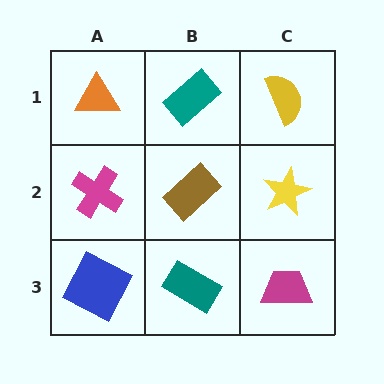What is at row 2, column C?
A yellow star.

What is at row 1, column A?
An orange triangle.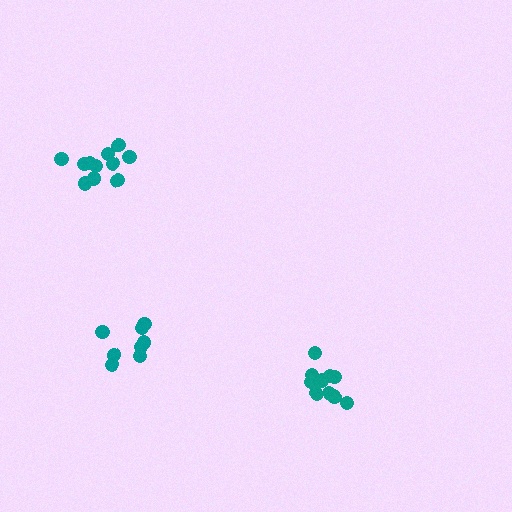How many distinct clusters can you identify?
There are 3 distinct clusters.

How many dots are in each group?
Group 1: 8 dots, Group 2: 12 dots, Group 3: 10 dots (30 total).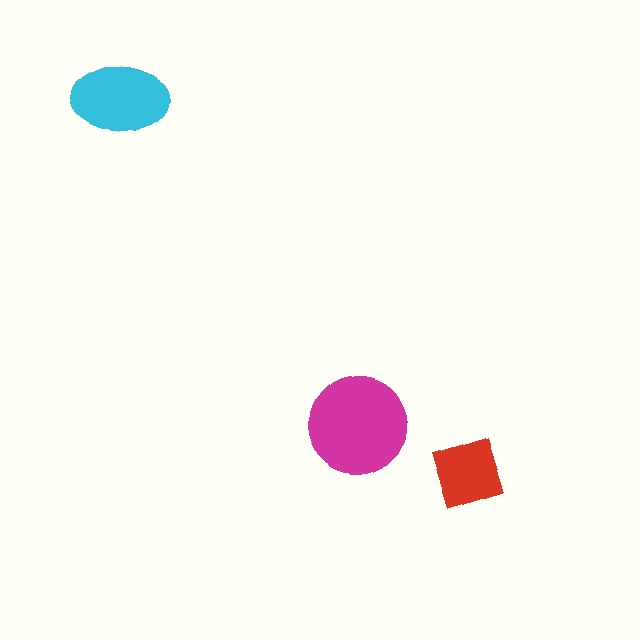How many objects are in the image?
There are 3 objects in the image.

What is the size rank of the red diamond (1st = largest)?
3rd.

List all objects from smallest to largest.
The red diamond, the cyan ellipse, the magenta circle.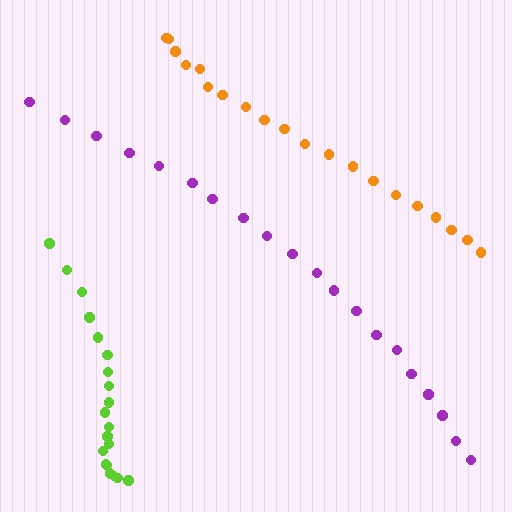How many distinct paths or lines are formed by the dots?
There are 3 distinct paths.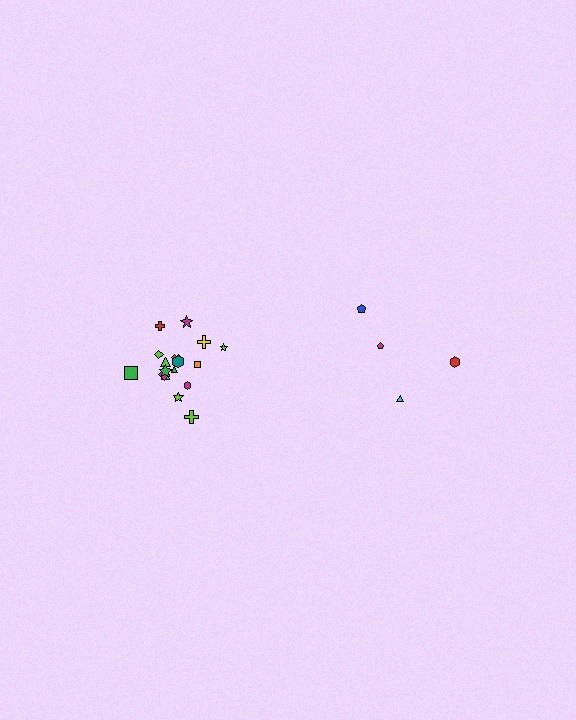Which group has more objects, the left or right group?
The left group.